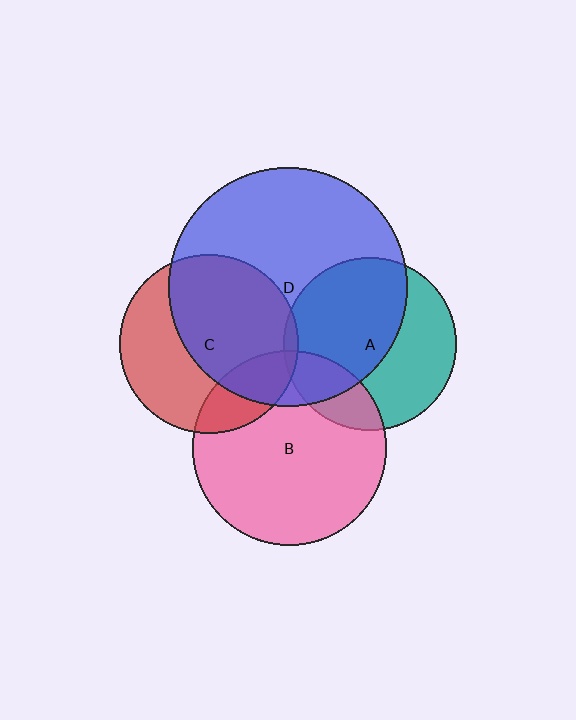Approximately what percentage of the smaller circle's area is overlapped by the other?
Approximately 55%.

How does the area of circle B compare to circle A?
Approximately 1.3 times.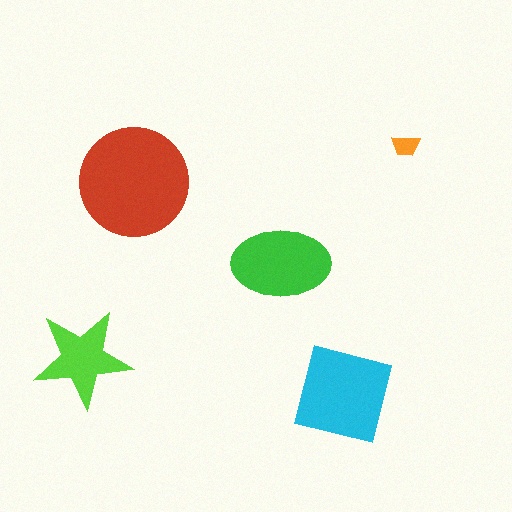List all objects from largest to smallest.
The red circle, the cyan square, the green ellipse, the lime star, the orange trapezoid.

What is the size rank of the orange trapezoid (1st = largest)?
5th.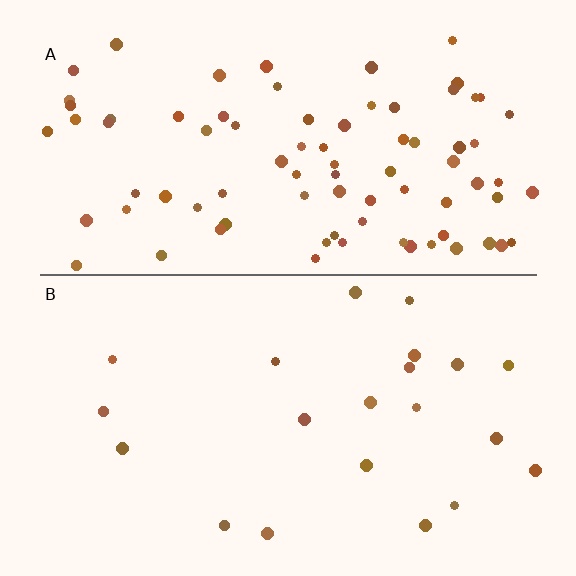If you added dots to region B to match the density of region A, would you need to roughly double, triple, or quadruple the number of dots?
Approximately quadruple.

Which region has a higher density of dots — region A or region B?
A (the top).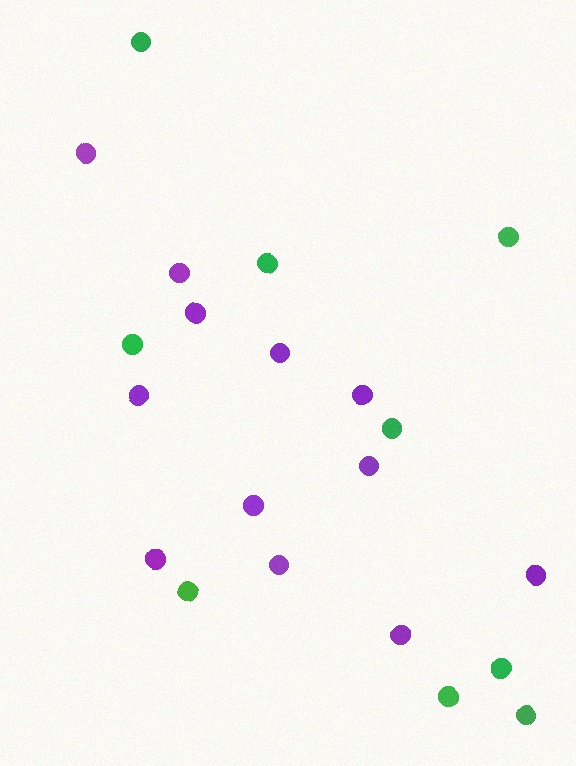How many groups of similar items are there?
There are 2 groups: one group of purple circles (12) and one group of green circles (9).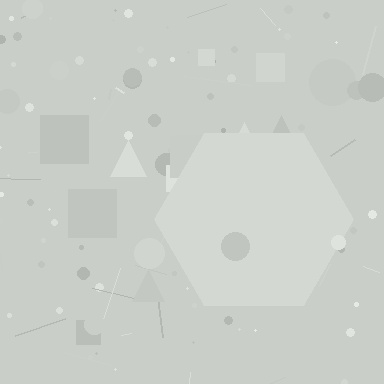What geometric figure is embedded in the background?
A hexagon is embedded in the background.